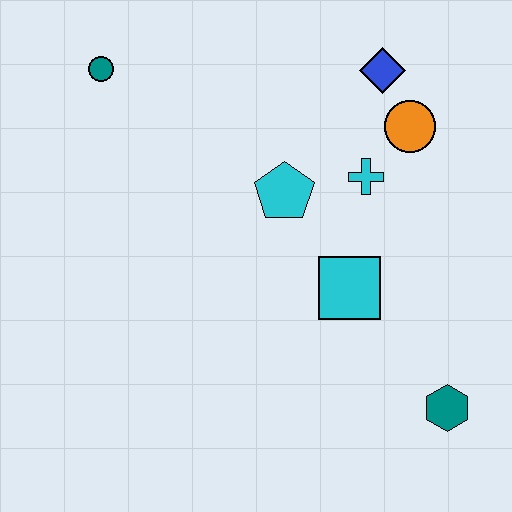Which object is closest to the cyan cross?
The orange circle is closest to the cyan cross.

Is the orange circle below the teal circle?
Yes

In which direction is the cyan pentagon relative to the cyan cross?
The cyan pentagon is to the left of the cyan cross.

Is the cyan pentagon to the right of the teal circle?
Yes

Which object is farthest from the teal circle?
The teal hexagon is farthest from the teal circle.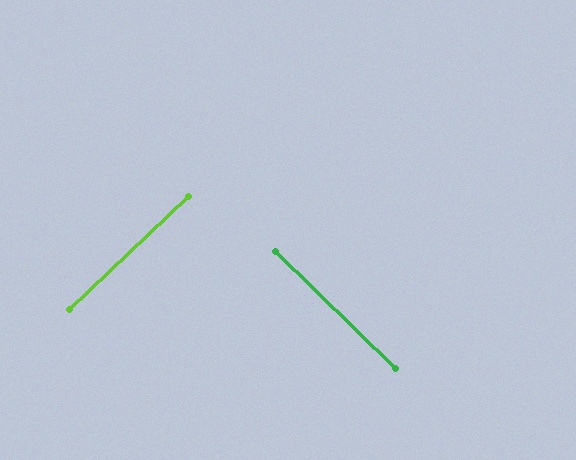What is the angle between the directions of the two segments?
Approximately 88 degrees.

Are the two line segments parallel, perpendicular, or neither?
Perpendicular — they meet at approximately 88°.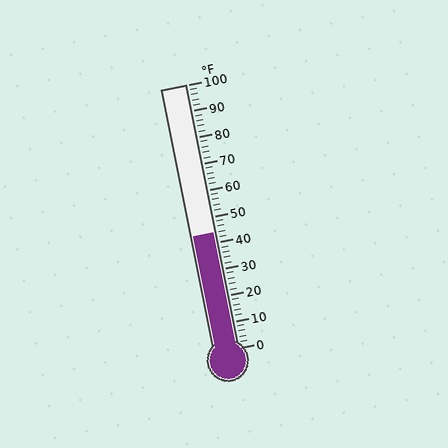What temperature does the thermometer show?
The thermometer shows approximately 44°F.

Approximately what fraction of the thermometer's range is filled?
The thermometer is filled to approximately 45% of its range.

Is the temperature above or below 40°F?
The temperature is above 40°F.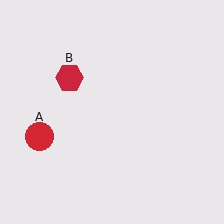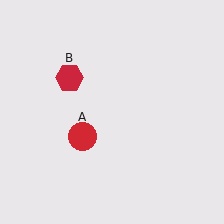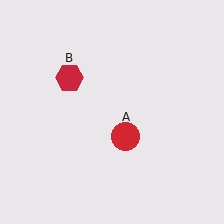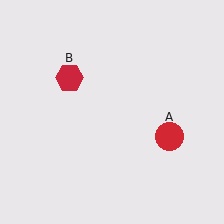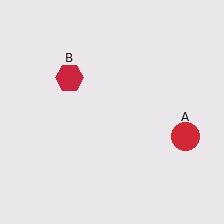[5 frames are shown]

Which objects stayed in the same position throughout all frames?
Red hexagon (object B) remained stationary.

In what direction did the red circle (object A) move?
The red circle (object A) moved right.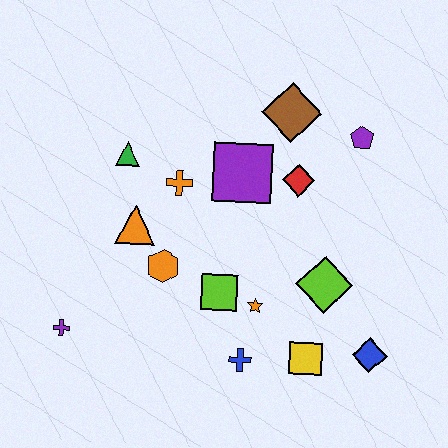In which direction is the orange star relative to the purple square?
The orange star is below the purple square.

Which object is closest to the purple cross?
The orange hexagon is closest to the purple cross.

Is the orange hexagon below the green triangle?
Yes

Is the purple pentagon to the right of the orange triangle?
Yes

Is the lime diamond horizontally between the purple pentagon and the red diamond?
Yes